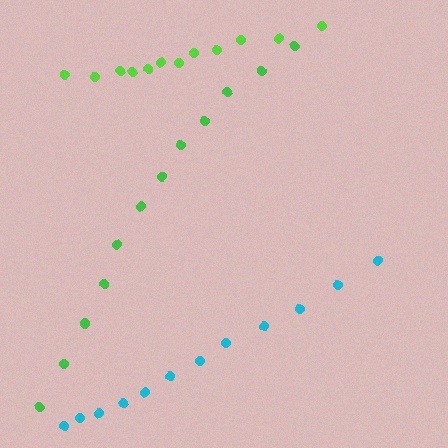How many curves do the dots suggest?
There are 3 distinct paths.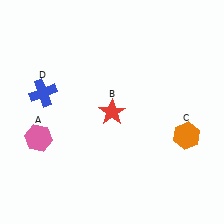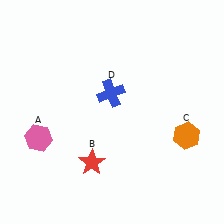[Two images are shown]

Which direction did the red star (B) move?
The red star (B) moved down.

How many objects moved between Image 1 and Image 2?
2 objects moved between the two images.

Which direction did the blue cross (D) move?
The blue cross (D) moved right.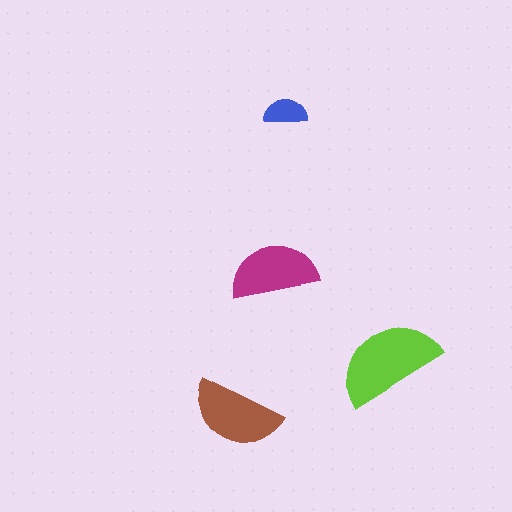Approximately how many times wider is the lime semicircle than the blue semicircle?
About 2.5 times wider.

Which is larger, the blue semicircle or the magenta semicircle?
The magenta one.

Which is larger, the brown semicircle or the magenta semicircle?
The brown one.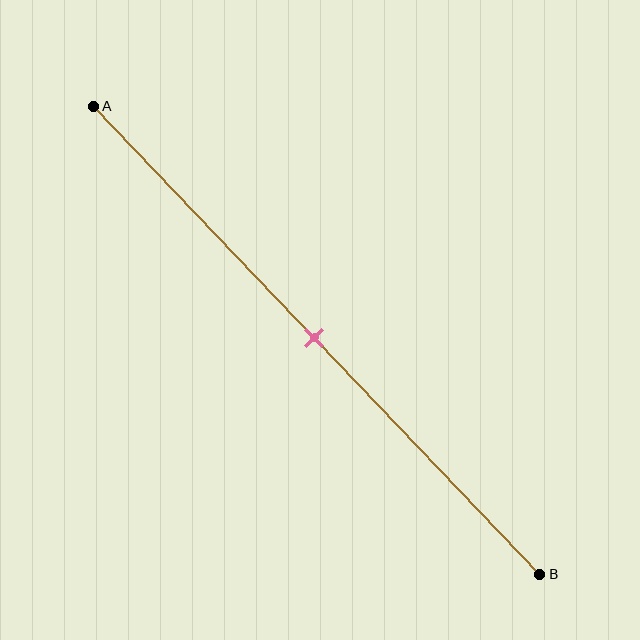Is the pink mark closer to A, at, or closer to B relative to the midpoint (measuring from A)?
The pink mark is approximately at the midpoint of segment AB.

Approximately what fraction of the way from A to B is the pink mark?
The pink mark is approximately 50% of the way from A to B.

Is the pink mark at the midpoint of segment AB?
Yes, the mark is approximately at the midpoint.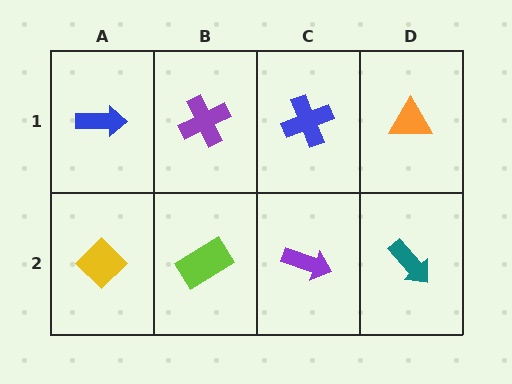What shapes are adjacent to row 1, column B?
A lime rectangle (row 2, column B), a blue arrow (row 1, column A), a blue cross (row 1, column C).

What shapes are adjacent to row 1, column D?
A teal arrow (row 2, column D), a blue cross (row 1, column C).